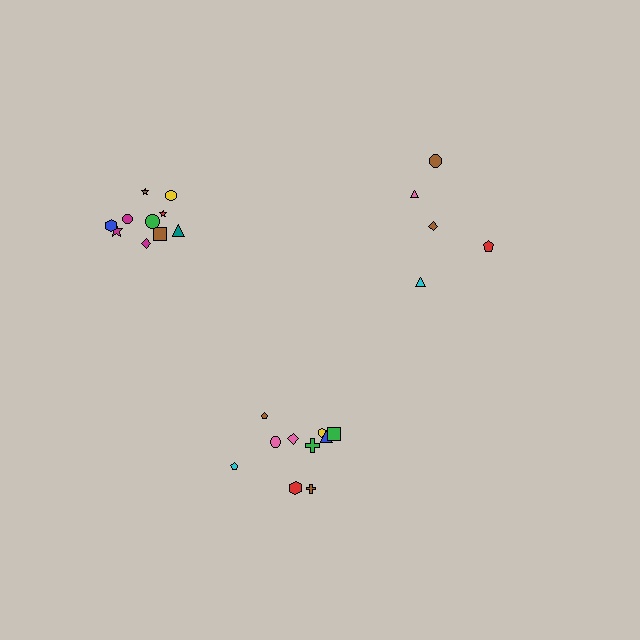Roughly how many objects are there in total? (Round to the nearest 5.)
Roughly 25 objects in total.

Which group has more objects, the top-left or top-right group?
The top-left group.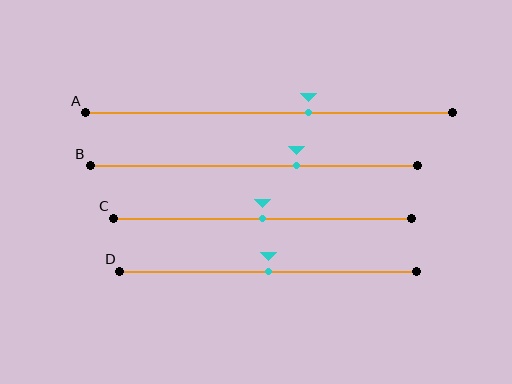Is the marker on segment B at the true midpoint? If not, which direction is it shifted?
No, the marker on segment B is shifted to the right by about 13% of the segment length.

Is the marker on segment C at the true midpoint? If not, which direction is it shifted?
Yes, the marker on segment C is at the true midpoint.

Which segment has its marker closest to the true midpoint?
Segment C has its marker closest to the true midpoint.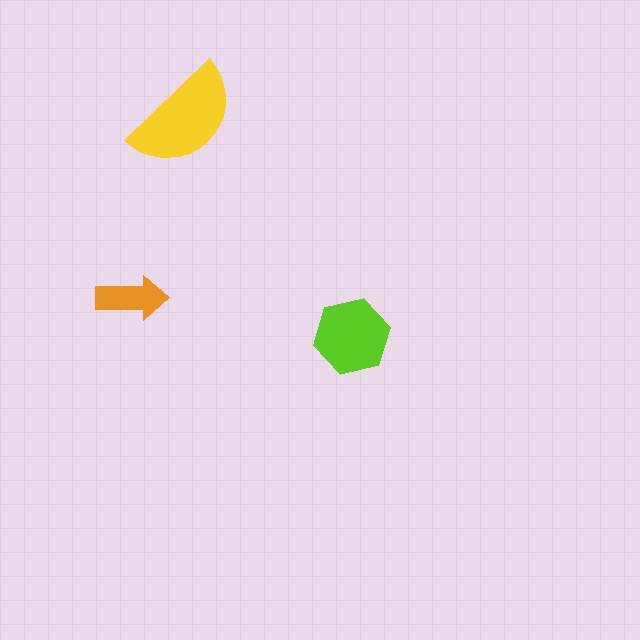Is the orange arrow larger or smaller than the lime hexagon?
Smaller.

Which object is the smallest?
The orange arrow.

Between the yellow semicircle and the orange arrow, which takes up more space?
The yellow semicircle.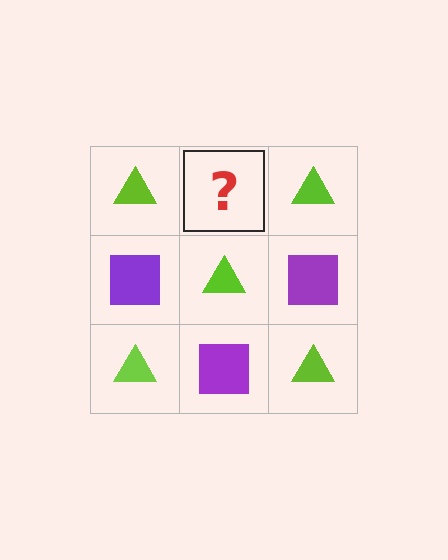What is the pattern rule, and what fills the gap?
The rule is that it alternates lime triangle and purple square in a checkerboard pattern. The gap should be filled with a purple square.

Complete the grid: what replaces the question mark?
The question mark should be replaced with a purple square.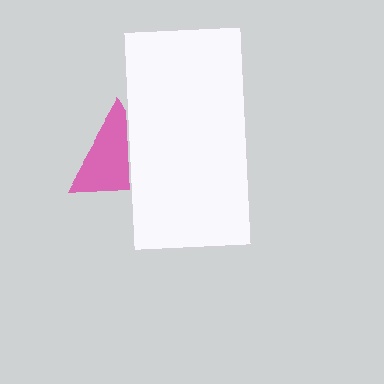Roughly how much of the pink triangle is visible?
About half of it is visible (roughly 63%).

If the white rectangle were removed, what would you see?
You would see the complete pink triangle.